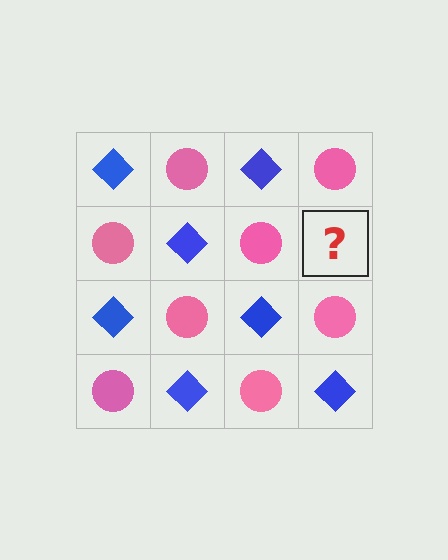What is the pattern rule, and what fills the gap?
The rule is that it alternates blue diamond and pink circle in a checkerboard pattern. The gap should be filled with a blue diamond.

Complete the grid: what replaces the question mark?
The question mark should be replaced with a blue diamond.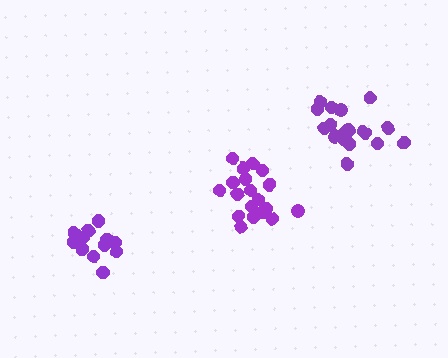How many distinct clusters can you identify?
There are 3 distinct clusters.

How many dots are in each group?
Group 1: 19 dots, Group 2: 14 dots, Group 3: 20 dots (53 total).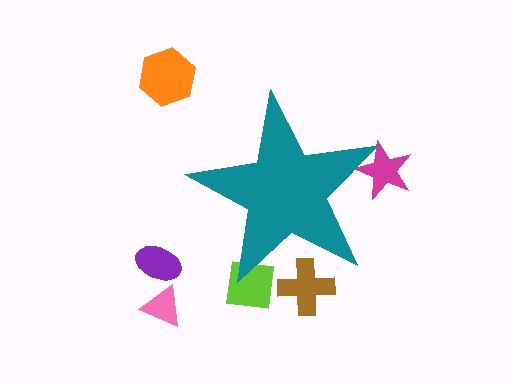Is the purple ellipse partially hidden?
No, the purple ellipse is fully visible.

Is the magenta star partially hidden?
Yes, the magenta star is partially hidden behind the teal star.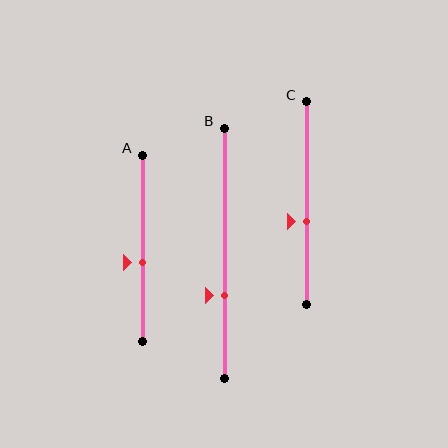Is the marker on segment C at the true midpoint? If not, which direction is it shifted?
No, the marker on segment C is shifted downward by about 9% of the segment length.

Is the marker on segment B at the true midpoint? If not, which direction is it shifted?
No, the marker on segment B is shifted downward by about 17% of the segment length.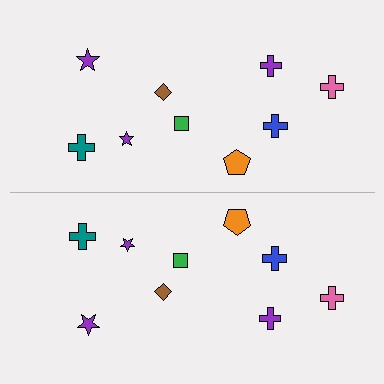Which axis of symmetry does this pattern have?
The pattern has a horizontal axis of symmetry running through the center of the image.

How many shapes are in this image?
There are 18 shapes in this image.